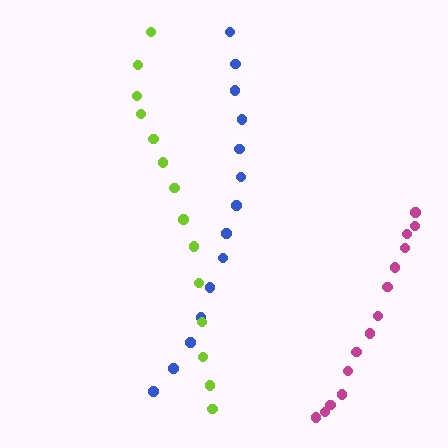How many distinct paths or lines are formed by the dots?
There are 3 distinct paths.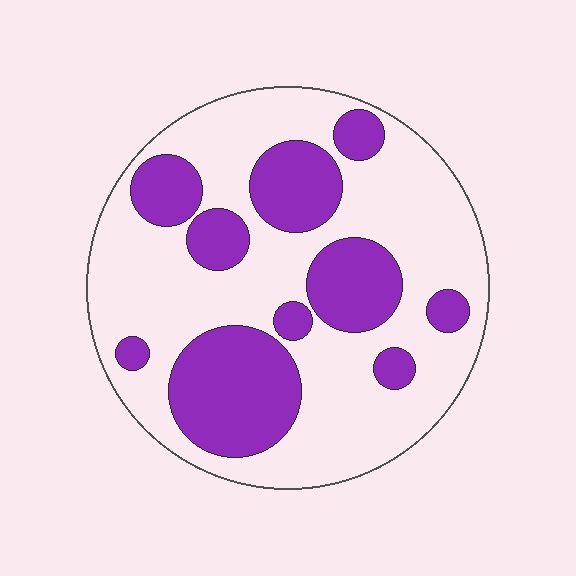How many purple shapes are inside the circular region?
10.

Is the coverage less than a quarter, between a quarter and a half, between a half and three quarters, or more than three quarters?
Between a quarter and a half.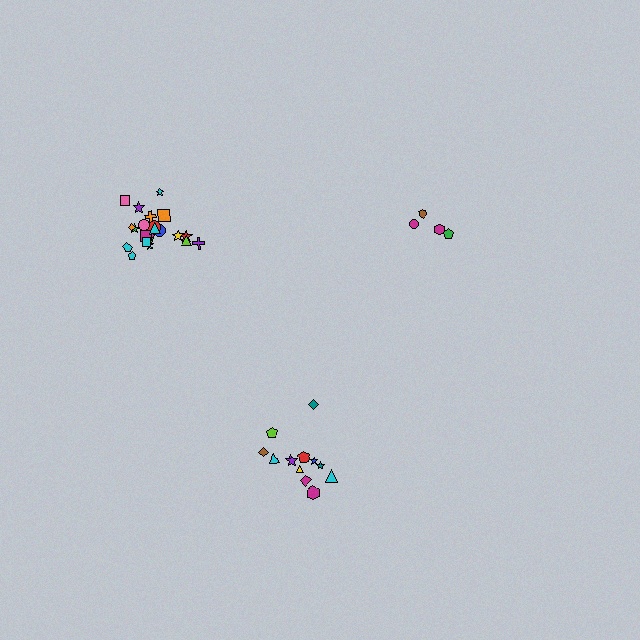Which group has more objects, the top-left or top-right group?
The top-left group.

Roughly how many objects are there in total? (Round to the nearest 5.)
Roughly 40 objects in total.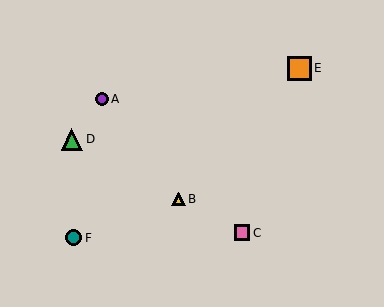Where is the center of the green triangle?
The center of the green triangle is at (72, 139).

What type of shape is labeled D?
Shape D is a green triangle.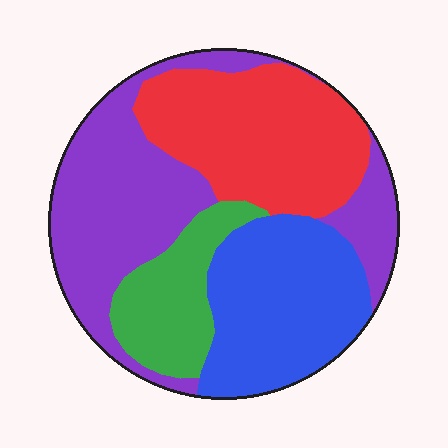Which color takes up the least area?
Green, at roughly 15%.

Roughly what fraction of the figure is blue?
Blue takes up about one quarter (1/4) of the figure.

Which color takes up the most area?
Purple, at roughly 35%.